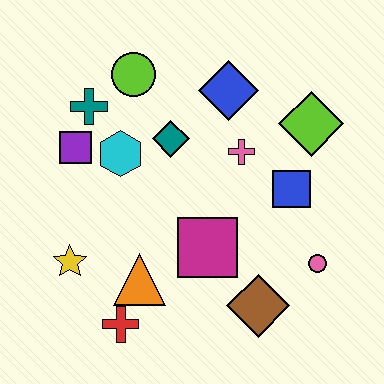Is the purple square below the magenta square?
No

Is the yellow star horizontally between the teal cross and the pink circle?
No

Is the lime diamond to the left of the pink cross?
No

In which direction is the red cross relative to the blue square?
The red cross is to the left of the blue square.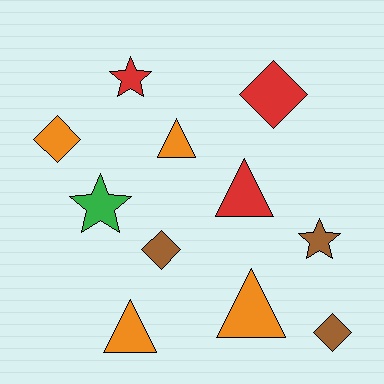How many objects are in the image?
There are 11 objects.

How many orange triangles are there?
There are 3 orange triangles.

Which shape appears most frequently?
Triangle, with 4 objects.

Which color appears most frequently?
Orange, with 4 objects.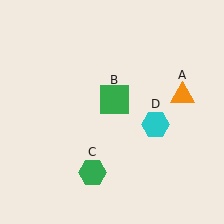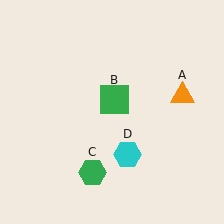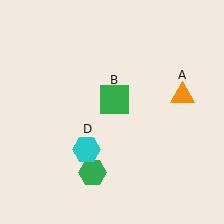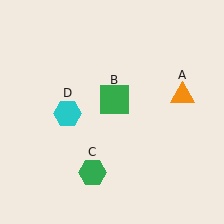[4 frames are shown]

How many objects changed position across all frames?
1 object changed position: cyan hexagon (object D).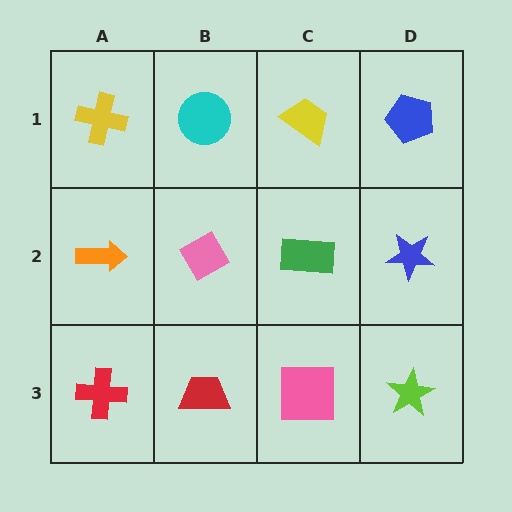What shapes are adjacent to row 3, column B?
A pink diamond (row 2, column B), a red cross (row 3, column A), a pink square (row 3, column C).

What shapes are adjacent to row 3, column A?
An orange arrow (row 2, column A), a red trapezoid (row 3, column B).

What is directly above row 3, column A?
An orange arrow.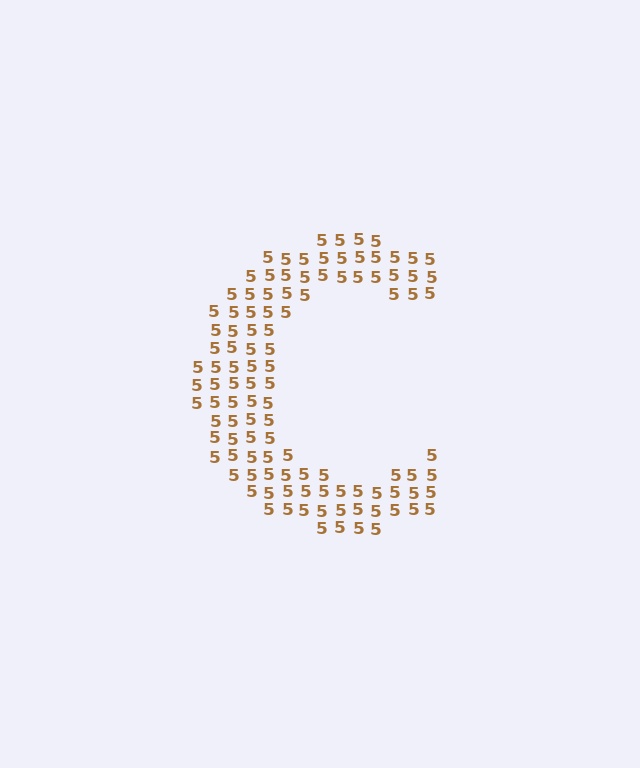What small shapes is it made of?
It is made of small digit 5's.